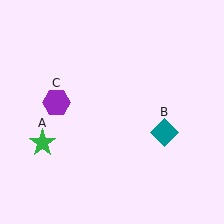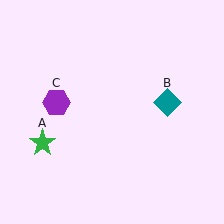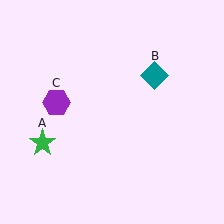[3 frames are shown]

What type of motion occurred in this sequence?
The teal diamond (object B) rotated counterclockwise around the center of the scene.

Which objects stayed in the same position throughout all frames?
Green star (object A) and purple hexagon (object C) remained stationary.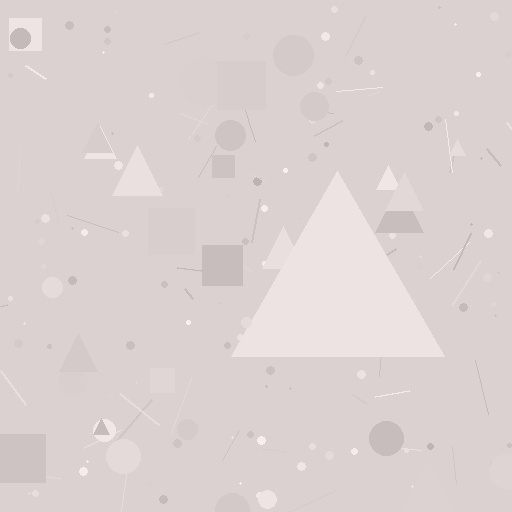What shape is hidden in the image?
A triangle is hidden in the image.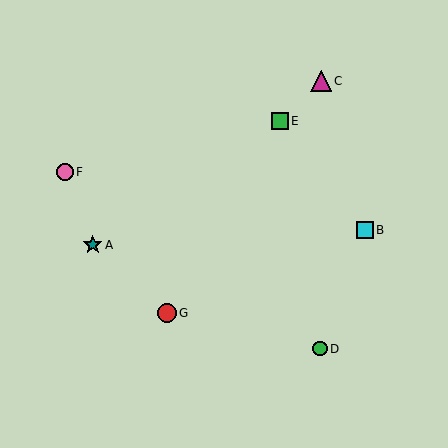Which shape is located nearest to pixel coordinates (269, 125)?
The green square (labeled E) at (280, 121) is nearest to that location.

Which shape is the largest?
The magenta triangle (labeled C) is the largest.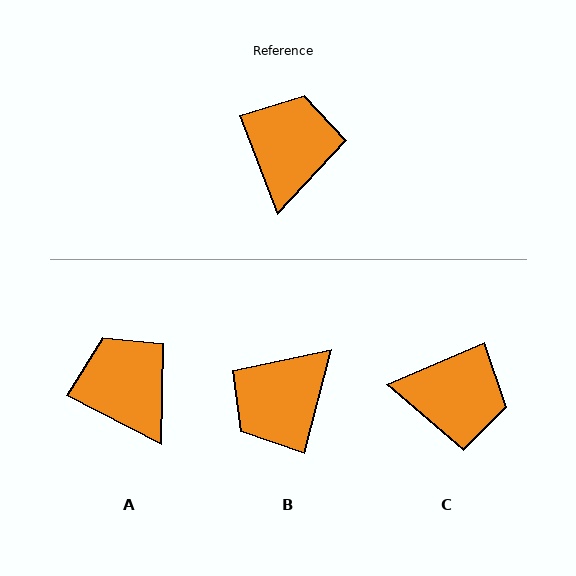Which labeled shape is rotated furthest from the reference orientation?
B, about 145 degrees away.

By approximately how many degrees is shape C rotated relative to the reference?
Approximately 88 degrees clockwise.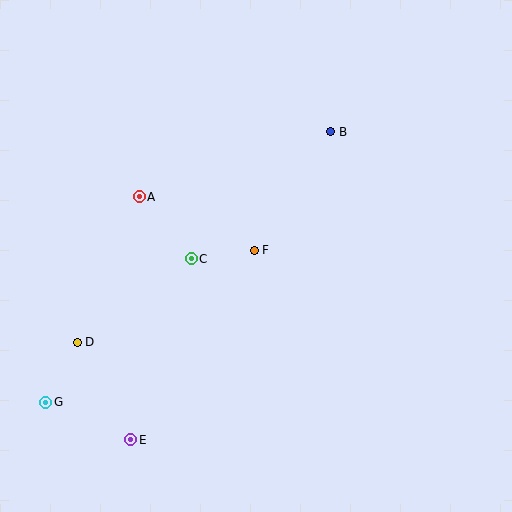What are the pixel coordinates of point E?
Point E is at (131, 440).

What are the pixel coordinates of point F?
Point F is at (254, 251).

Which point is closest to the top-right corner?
Point B is closest to the top-right corner.